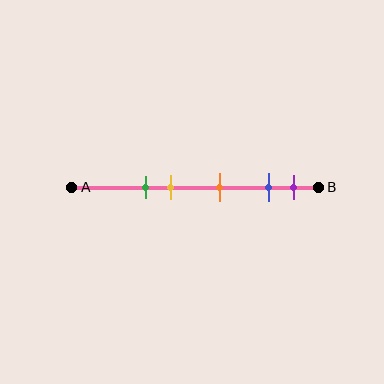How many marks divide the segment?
There are 5 marks dividing the segment.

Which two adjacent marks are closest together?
The blue and purple marks are the closest adjacent pair.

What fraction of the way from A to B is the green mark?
The green mark is approximately 30% (0.3) of the way from A to B.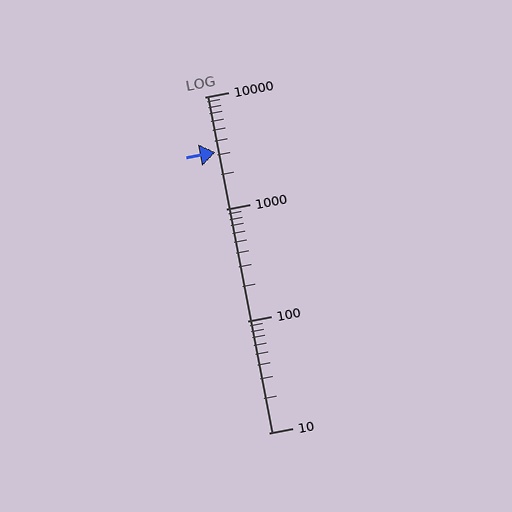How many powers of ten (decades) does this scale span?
The scale spans 3 decades, from 10 to 10000.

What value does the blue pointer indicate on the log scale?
The pointer indicates approximately 3200.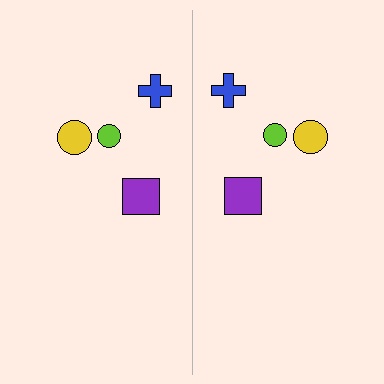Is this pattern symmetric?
Yes, this pattern has bilateral (reflection) symmetry.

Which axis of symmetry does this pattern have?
The pattern has a vertical axis of symmetry running through the center of the image.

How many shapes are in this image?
There are 8 shapes in this image.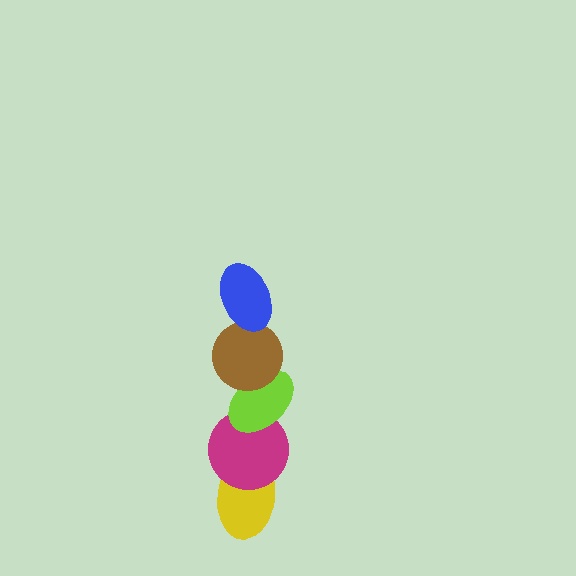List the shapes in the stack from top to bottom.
From top to bottom: the blue ellipse, the brown circle, the lime ellipse, the magenta circle, the yellow ellipse.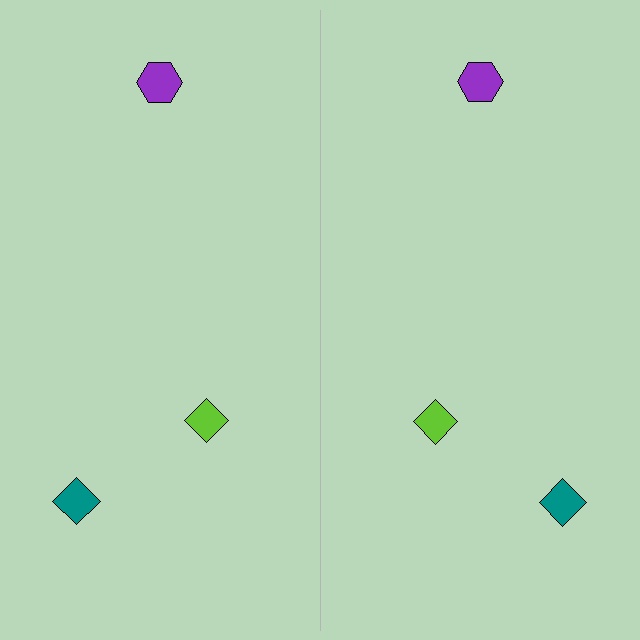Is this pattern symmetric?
Yes, this pattern has bilateral (reflection) symmetry.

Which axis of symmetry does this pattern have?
The pattern has a vertical axis of symmetry running through the center of the image.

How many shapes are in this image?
There are 6 shapes in this image.